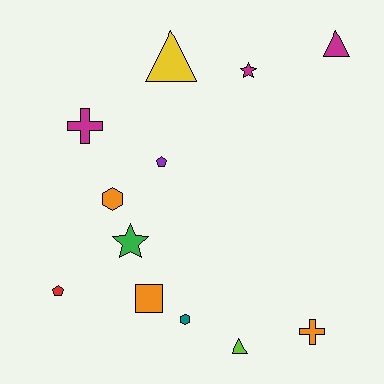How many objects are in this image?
There are 12 objects.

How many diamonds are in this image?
There are no diamonds.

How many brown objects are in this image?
There are no brown objects.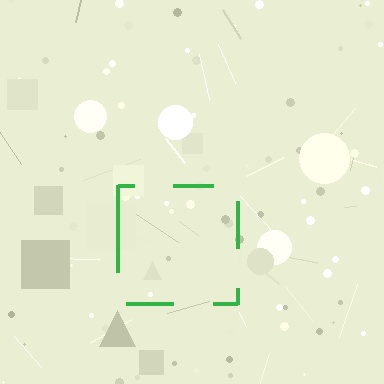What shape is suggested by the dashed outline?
The dashed outline suggests a square.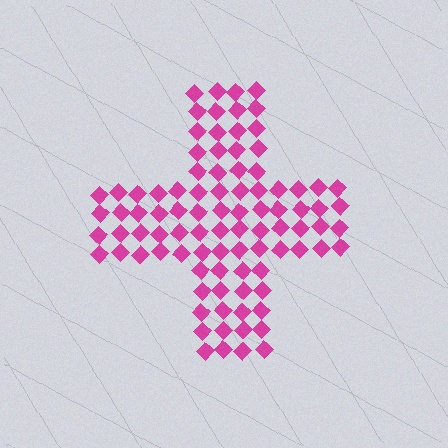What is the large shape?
The large shape is a cross.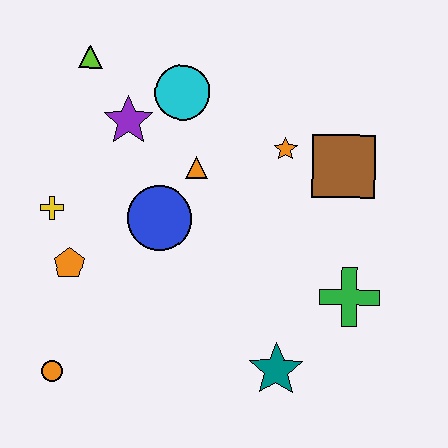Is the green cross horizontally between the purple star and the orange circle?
No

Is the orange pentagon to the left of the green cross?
Yes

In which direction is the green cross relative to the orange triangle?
The green cross is to the right of the orange triangle.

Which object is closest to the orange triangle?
The blue circle is closest to the orange triangle.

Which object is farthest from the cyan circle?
The orange circle is farthest from the cyan circle.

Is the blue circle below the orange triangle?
Yes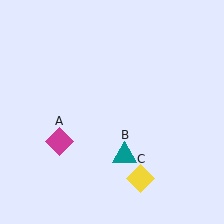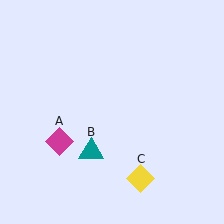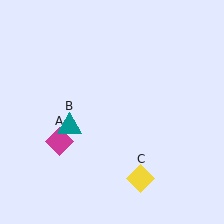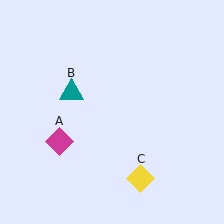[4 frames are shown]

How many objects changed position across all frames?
1 object changed position: teal triangle (object B).